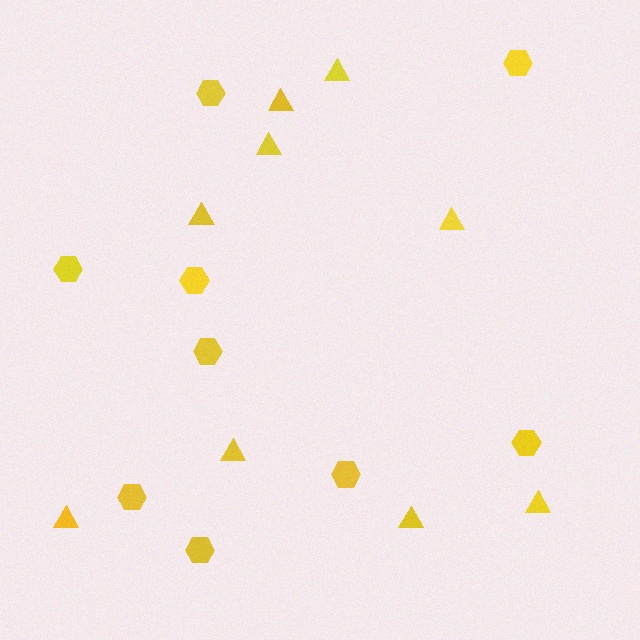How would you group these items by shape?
There are 2 groups: one group of triangles (9) and one group of hexagons (9).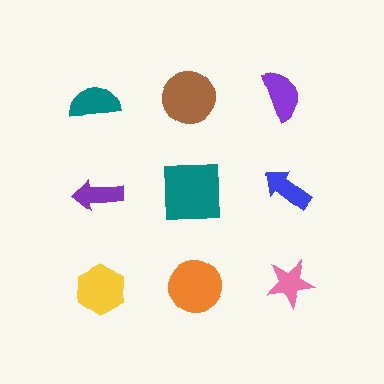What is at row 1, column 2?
A brown circle.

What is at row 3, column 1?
A yellow hexagon.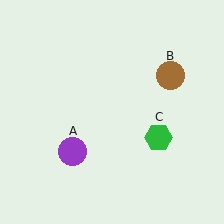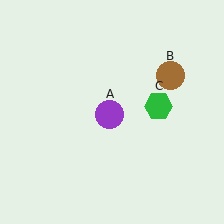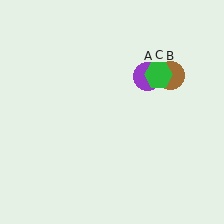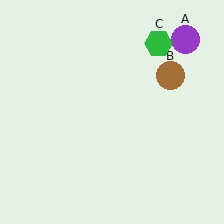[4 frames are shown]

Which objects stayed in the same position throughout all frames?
Brown circle (object B) remained stationary.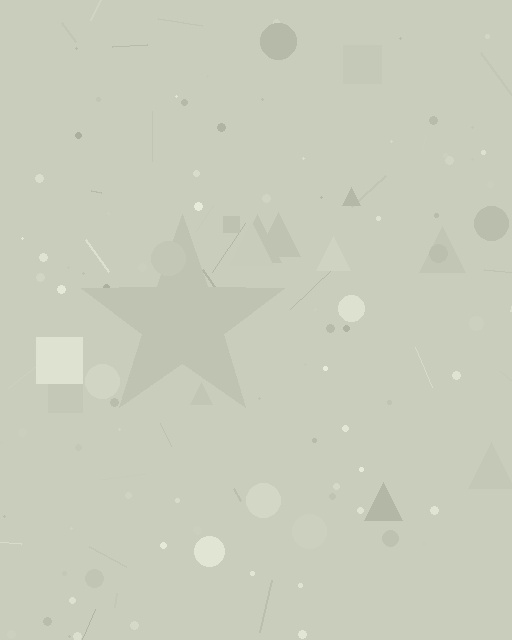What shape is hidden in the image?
A star is hidden in the image.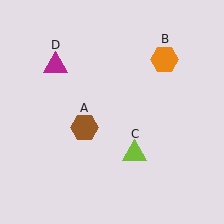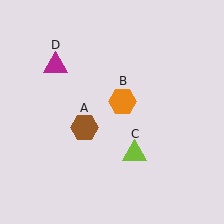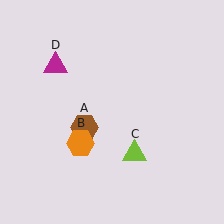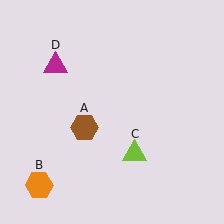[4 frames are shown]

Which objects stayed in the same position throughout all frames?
Brown hexagon (object A) and lime triangle (object C) and magenta triangle (object D) remained stationary.